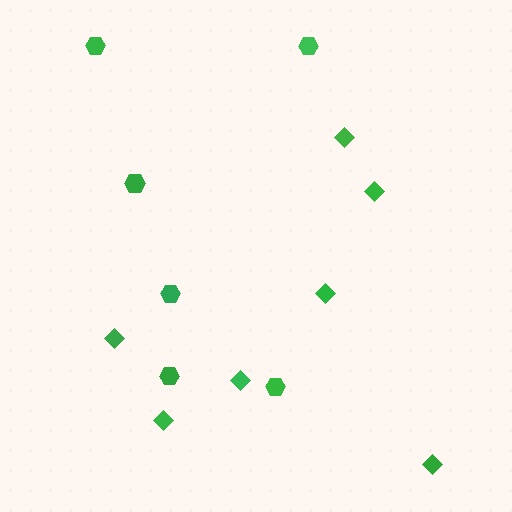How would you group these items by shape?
There are 2 groups: one group of diamonds (7) and one group of hexagons (6).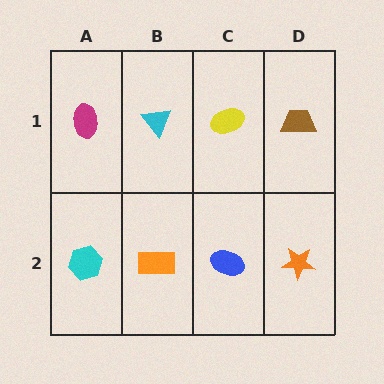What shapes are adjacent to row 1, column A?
A cyan hexagon (row 2, column A), a cyan triangle (row 1, column B).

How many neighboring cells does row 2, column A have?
2.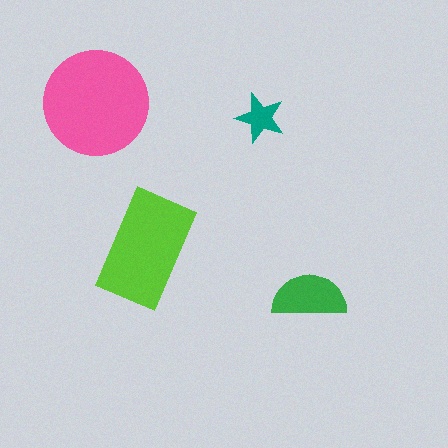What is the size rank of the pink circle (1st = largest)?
1st.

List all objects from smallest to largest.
The teal star, the green semicircle, the lime rectangle, the pink circle.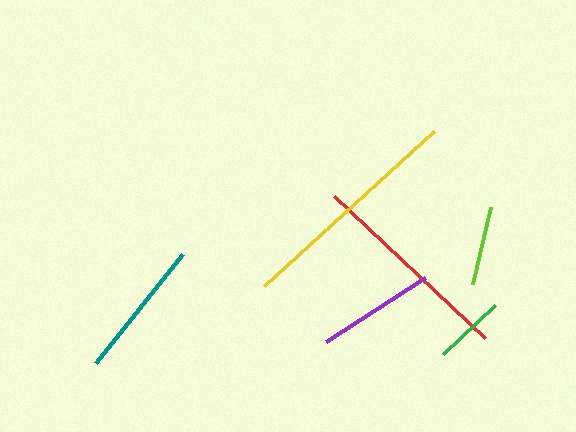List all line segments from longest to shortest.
From longest to shortest: yellow, red, teal, purple, lime, green.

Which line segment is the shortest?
The green line is the shortest at approximately 71 pixels.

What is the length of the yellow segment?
The yellow segment is approximately 230 pixels long.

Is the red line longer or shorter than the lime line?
The red line is longer than the lime line.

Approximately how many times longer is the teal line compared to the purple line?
The teal line is approximately 1.2 times the length of the purple line.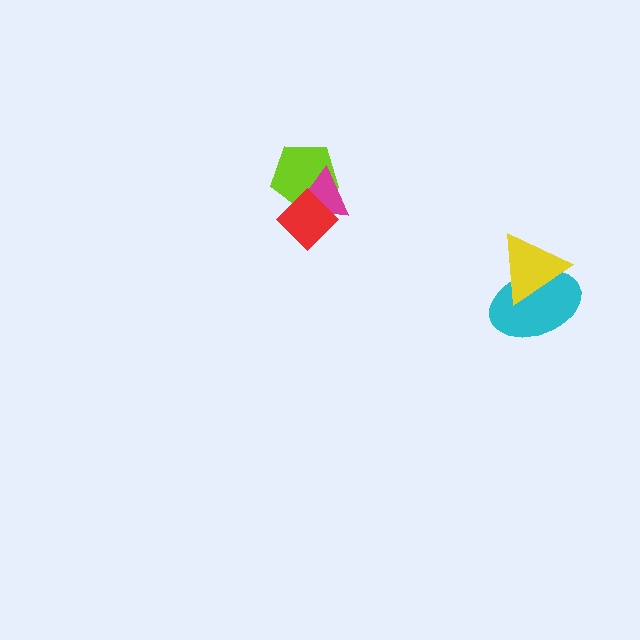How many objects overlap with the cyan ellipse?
1 object overlaps with the cyan ellipse.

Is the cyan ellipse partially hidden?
Yes, it is partially covered by another shape.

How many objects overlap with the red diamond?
2 objects overlap with the red diamond.